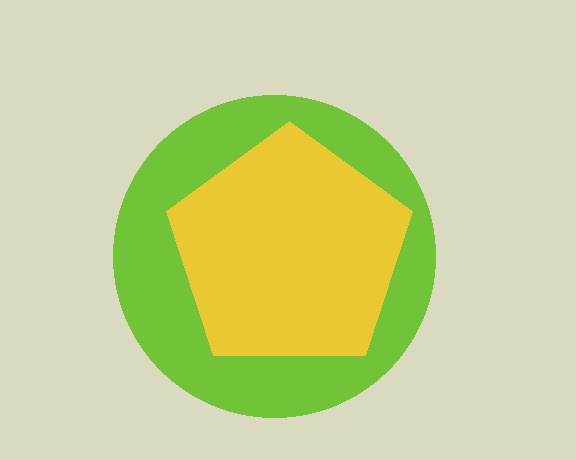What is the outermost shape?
The lime circle.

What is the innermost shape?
The yellow pentagon.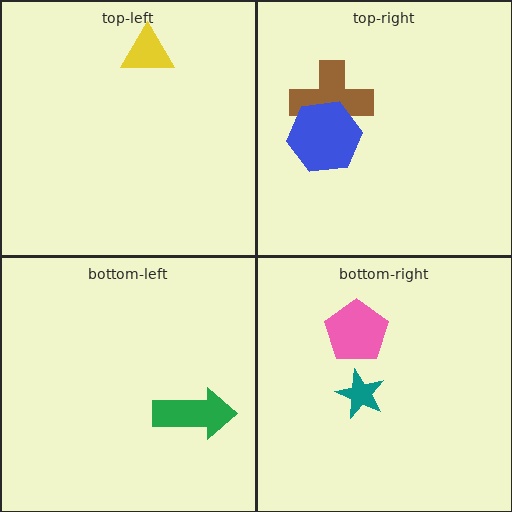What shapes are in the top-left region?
The yellow triangle.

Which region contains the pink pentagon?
The bottom-right region.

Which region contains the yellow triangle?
The top-left region.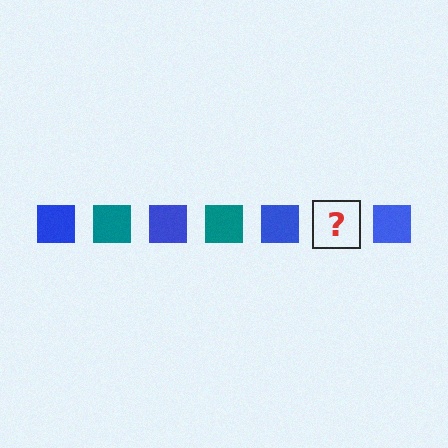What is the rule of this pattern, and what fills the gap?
The rule is that the pattern cycles through blue, teal squares. The gap should be filled with a teal square.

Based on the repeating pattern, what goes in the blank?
The blank should be a teal square.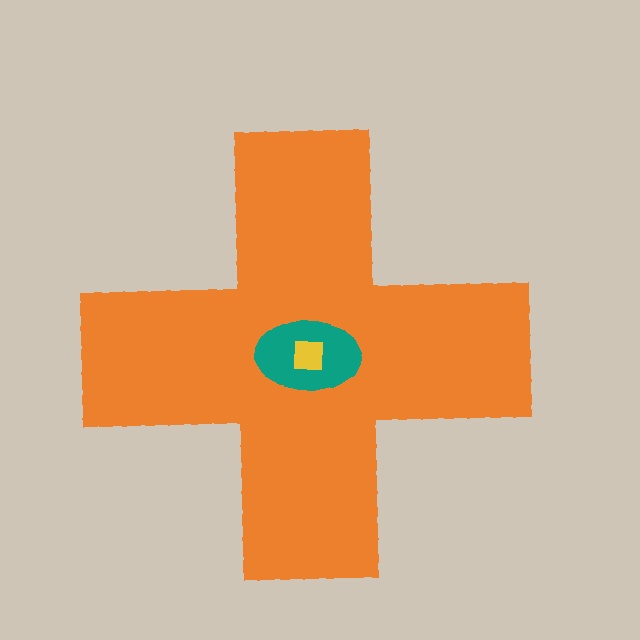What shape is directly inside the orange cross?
The teal ellipse.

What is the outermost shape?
The orange cross.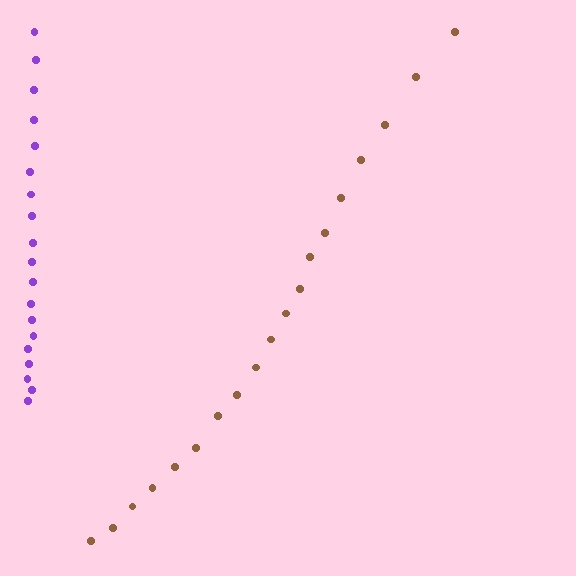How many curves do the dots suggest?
There are 2 distinct paths.